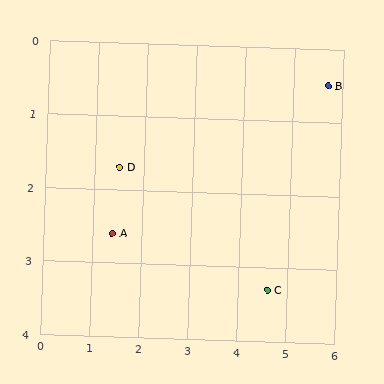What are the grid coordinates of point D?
Point D is at approximately (1.5, 1.7).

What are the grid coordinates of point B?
Point B is at approximately (5.7, 0.5).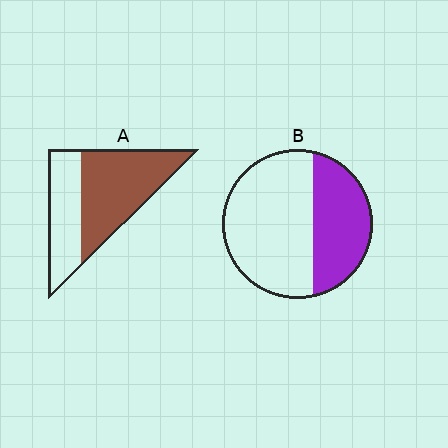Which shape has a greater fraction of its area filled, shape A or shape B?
Shape A.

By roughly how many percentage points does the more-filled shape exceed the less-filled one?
By roughly 25 percentage points (A over B).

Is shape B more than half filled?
No.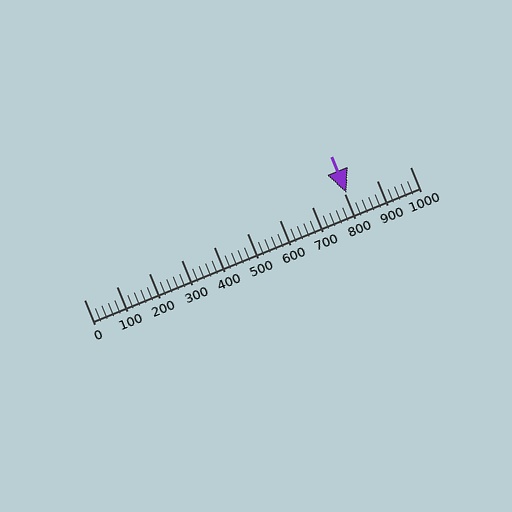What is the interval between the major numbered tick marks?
The major tick marks are spaced 100 units apart.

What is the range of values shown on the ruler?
The ruler shows values from 0 to 1000.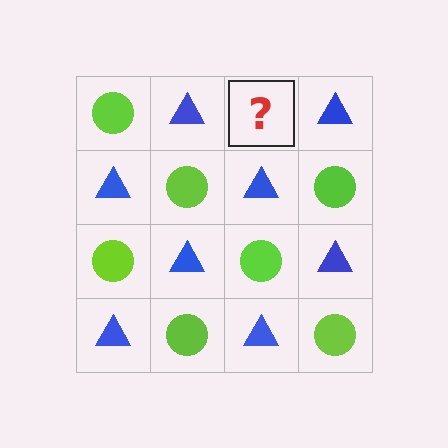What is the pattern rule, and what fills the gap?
The rule is that it alternates lime circle and blue triangle in a checkerboard pattern. The gap should be filled with a lime circle.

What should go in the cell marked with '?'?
The missing cell should contain a lime circle.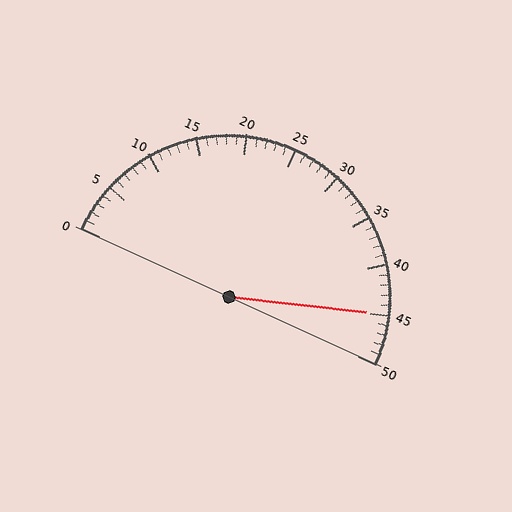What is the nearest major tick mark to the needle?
The nearest major tick mark is 45.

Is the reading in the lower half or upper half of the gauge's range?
The reading is in the upper half of the range (0 to 50).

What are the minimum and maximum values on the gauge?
The gauge ranges from 0 to 50.